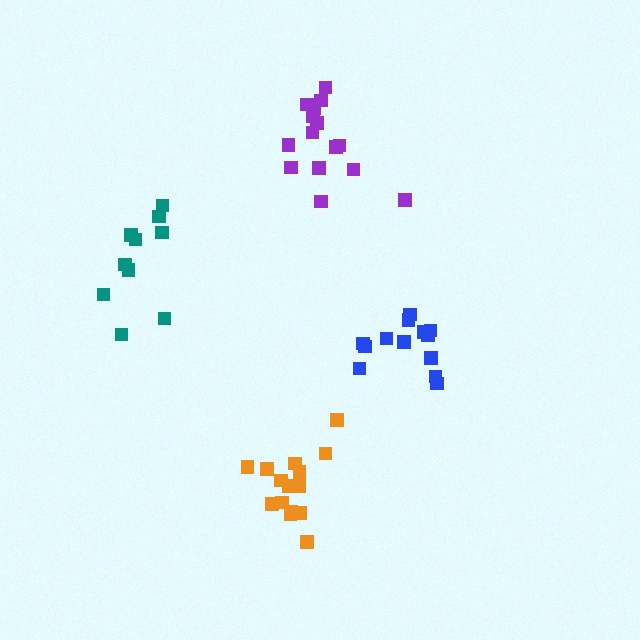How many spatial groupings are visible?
There are 4 spatial groupings.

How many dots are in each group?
Group 1: 10 dots, Group 2: 16 dots, Group 3: 13 dots, Group 4: 15 dots (54 total).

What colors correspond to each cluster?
The clusters are colored: teal, orange, blue, purple.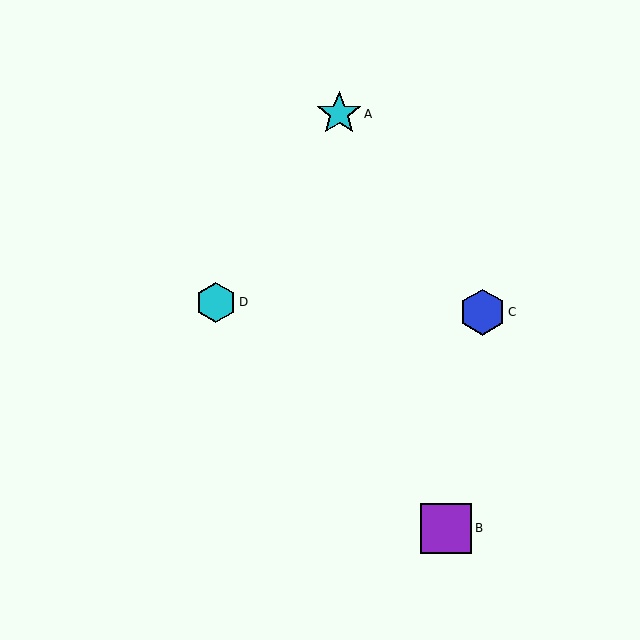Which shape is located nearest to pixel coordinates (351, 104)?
The cyan star (labeled A) at (339, 114) is nearest to that location.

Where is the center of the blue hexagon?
The center of the blue hexagon is at (482, 312).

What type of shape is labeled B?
Shape B is a purple square.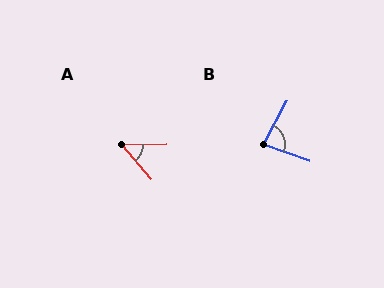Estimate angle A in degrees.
Approximately 50 degrees.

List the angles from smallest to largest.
A (50°), B (80°).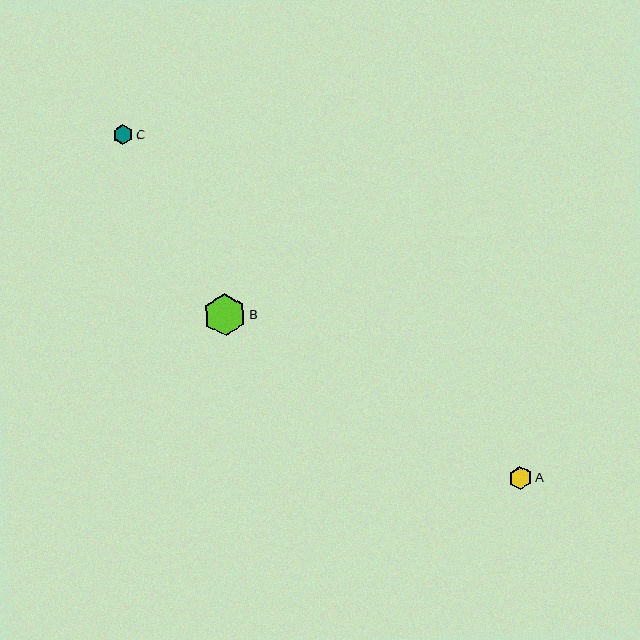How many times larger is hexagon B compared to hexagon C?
Hexagon B is approximately 2.1 times the size of hexagon C.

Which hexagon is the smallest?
Hexagon C is the smallest with a size of approximately 20 pixels.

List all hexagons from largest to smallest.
From largest to smallest: B, A, C.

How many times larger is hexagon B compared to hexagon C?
Hexagon B is approximately 2.1 times the size of hexagon C.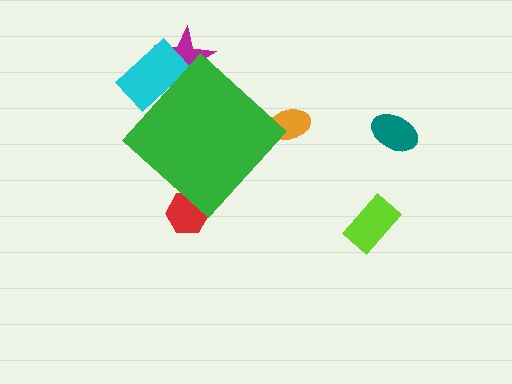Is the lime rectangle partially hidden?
No, the lime rectangle is fully visible.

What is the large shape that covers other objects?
A green diamond.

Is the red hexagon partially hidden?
Yes, the red hexagon is partially hidden behind the green diamond.